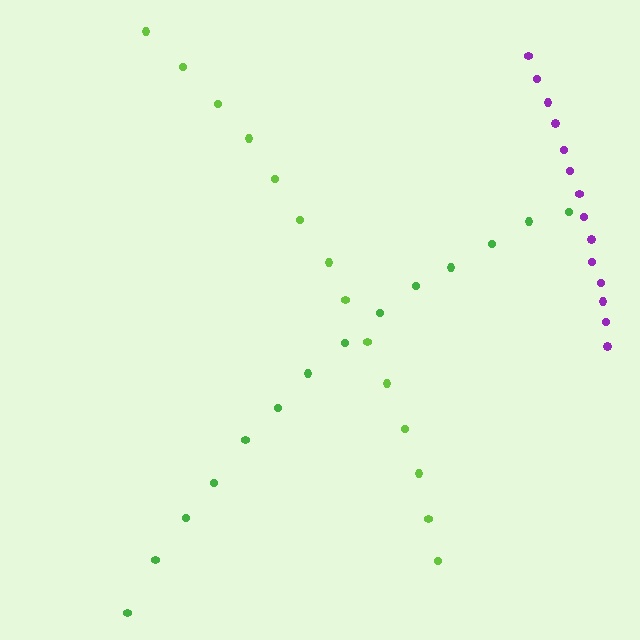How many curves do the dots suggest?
There are 3 distinct paths.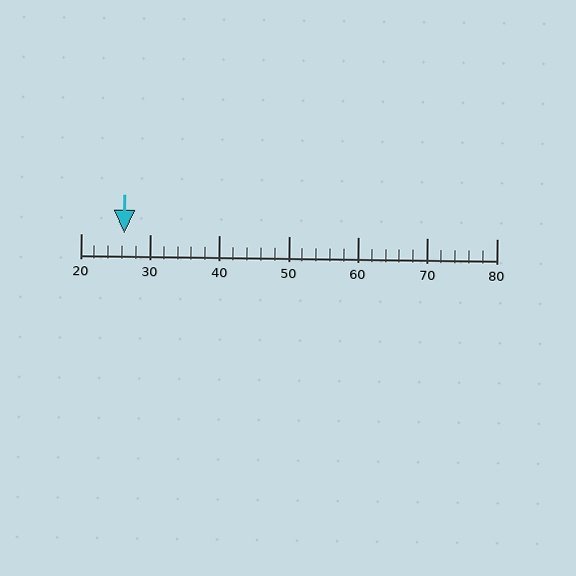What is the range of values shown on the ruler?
The ruler shows values from 20 to 80.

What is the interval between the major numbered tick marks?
The major tick marks are spaced 10 units apart.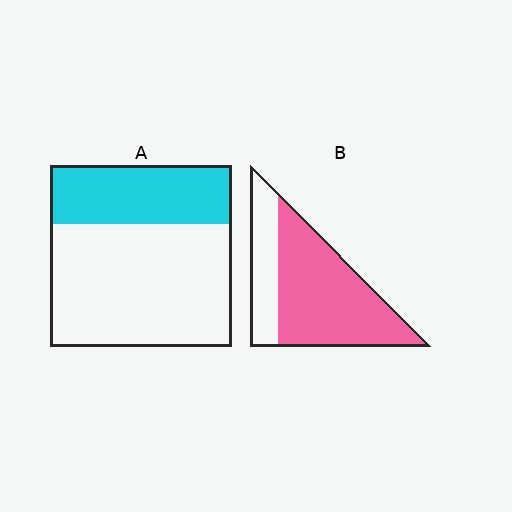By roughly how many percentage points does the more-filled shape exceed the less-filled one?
By roughly 40 percentage points (B over A).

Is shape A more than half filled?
No.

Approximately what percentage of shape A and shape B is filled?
A is approximately 30% and B is approximately 70%.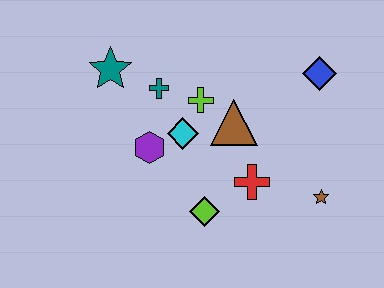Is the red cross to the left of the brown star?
Yes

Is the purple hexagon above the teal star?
No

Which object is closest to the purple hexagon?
The cyan diamond is closest to the purple hexagon.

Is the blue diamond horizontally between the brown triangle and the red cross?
No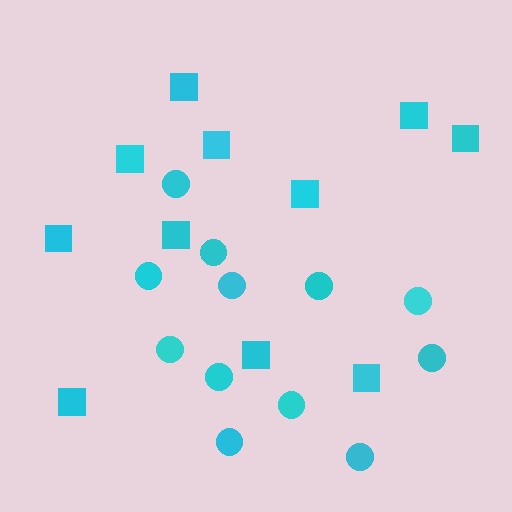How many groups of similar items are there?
There are 2 groups: one group of circles (12) and one group of squares (11).